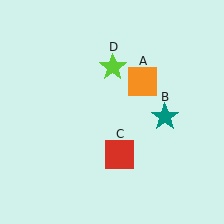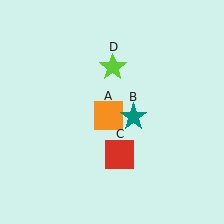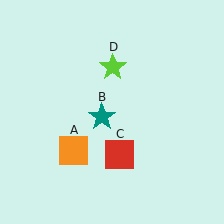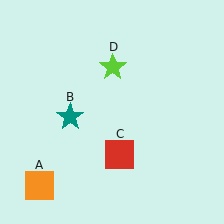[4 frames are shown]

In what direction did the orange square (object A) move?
The orange square (object A) moved down and to the left.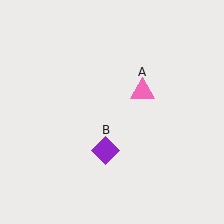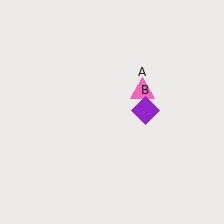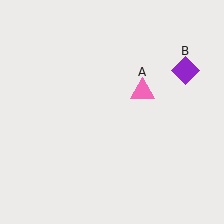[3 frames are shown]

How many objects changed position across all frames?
1 object changed position: purple diamond (object B).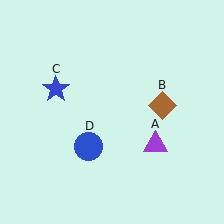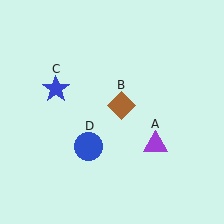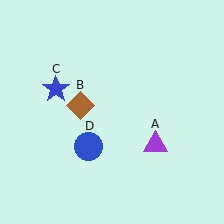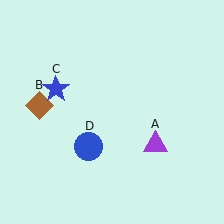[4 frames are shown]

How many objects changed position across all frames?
1 object changed position: brown diamond (object B).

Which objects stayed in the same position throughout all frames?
Purple triangle (object A) and blue star (object C) and blue circle (object D) remained stationary.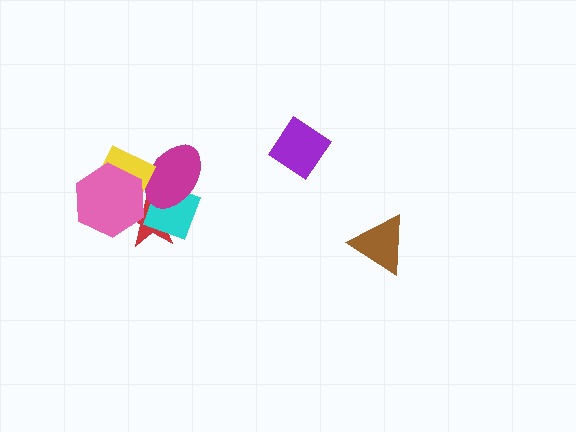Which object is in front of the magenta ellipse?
The yellow diamond is in front of the magenta ellipse.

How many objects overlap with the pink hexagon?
2 objects overlap with the pink hexagon.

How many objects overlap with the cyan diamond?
2 objects overlap with the cyan diamond.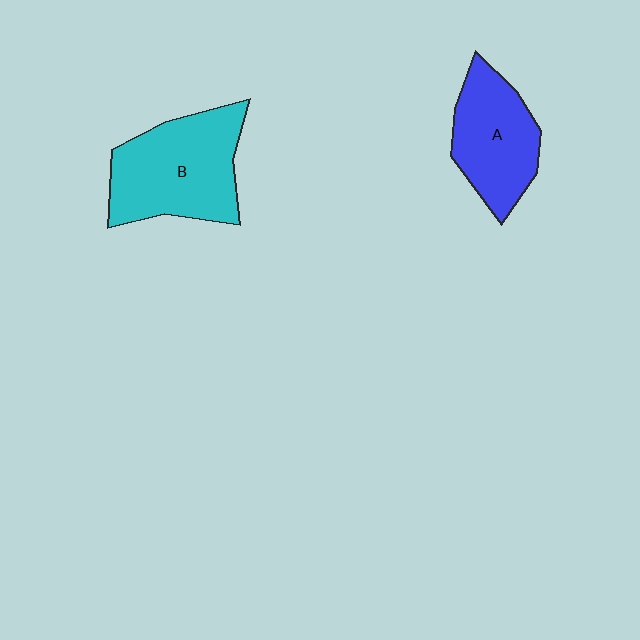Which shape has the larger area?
Shape B (cyan).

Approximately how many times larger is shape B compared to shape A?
Approximately 1.3 times.